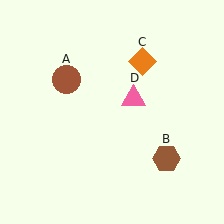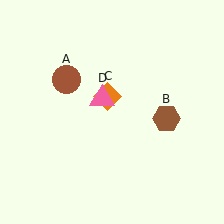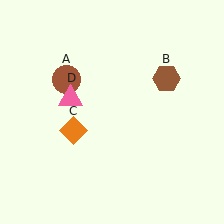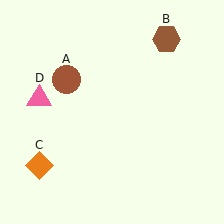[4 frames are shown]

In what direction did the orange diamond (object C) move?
The orange diamond (object C) moved down and to the left.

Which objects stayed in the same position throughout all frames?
Brown circle (object A) remained stationary.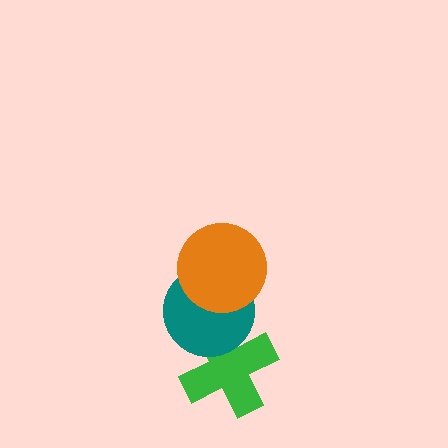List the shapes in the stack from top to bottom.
From top to bottom: the orange circle, the teal circle, the green cross.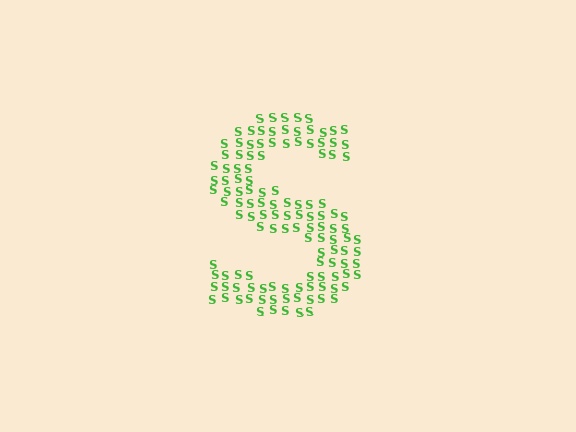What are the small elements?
The small elements are letter S's.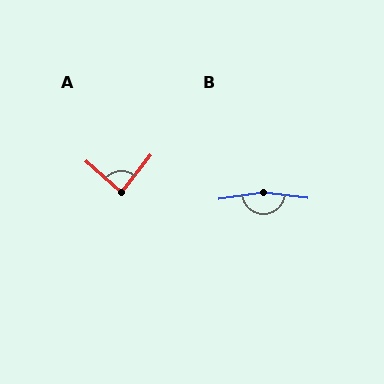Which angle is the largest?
B, at approximately 165 degrees.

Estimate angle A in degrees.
Approximately 86 degrees.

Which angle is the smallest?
A, at approximately 86 degrees.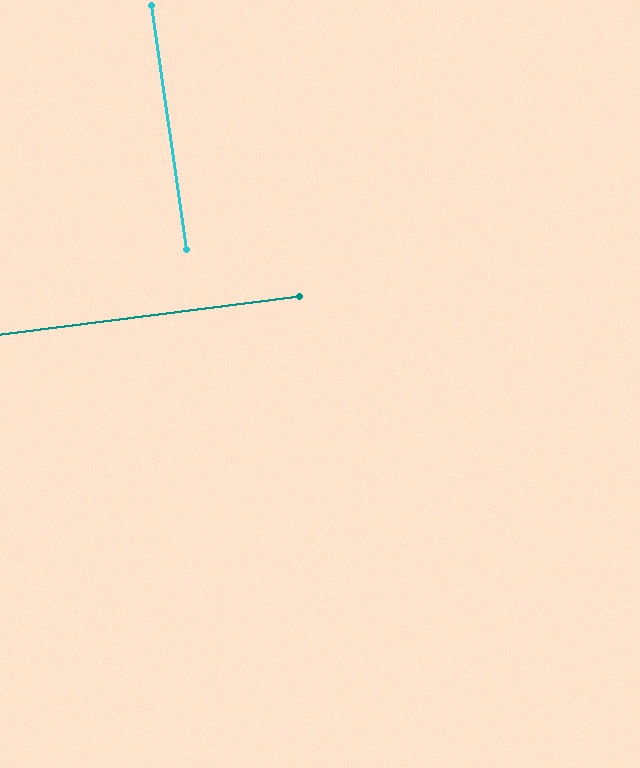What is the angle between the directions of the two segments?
Approximately 89 degrees.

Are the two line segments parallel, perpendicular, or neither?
Perpendicular — they meet at approximately 89°.